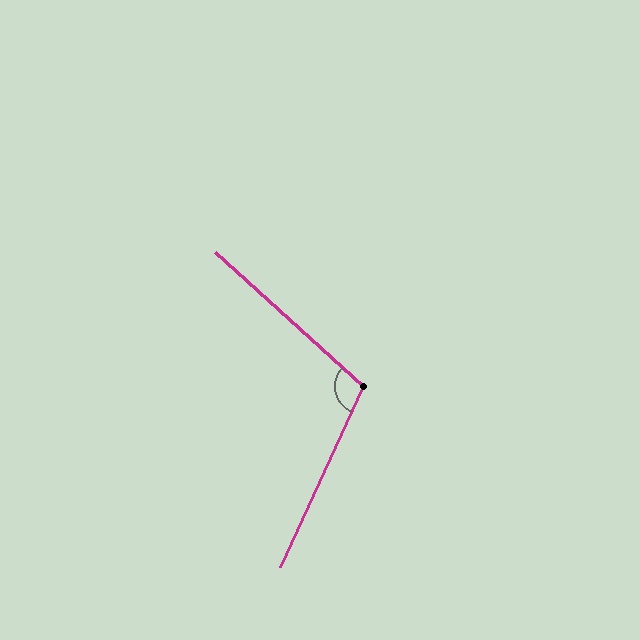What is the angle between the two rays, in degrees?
Approximately 108 degrees.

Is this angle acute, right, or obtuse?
It is obtuse.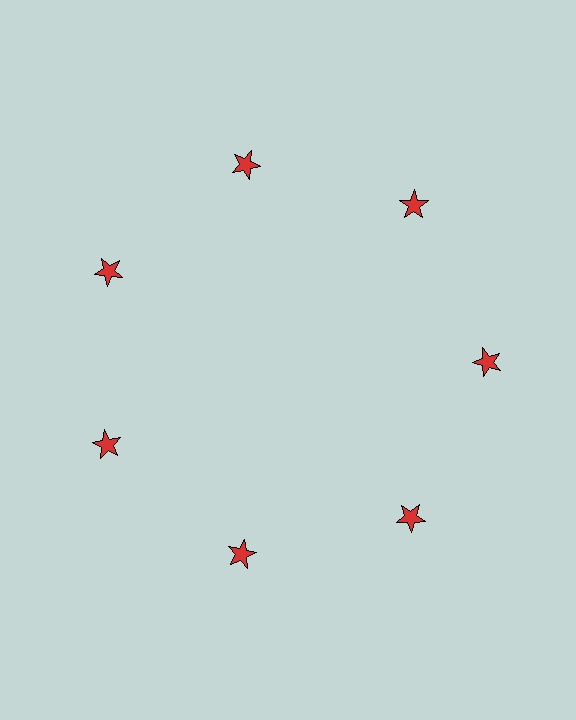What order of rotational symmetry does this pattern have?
This pattern has 7-fold rotational symmetry.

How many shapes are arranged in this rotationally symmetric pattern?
There are 7 shapes, arranged in 7 groups of 1.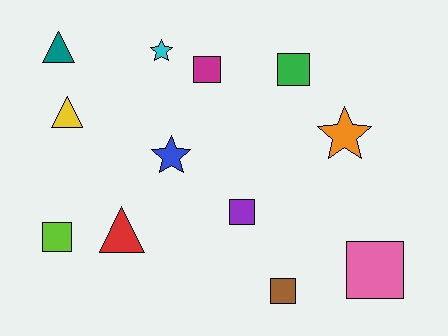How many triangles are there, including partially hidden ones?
There are 3 triangles.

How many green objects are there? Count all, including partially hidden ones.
There is 1 green object.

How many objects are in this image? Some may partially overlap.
There are 12 objects.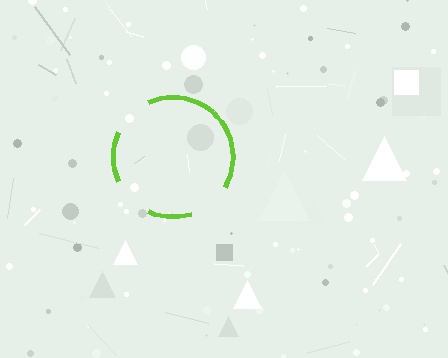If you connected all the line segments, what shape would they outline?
They would outline a circle.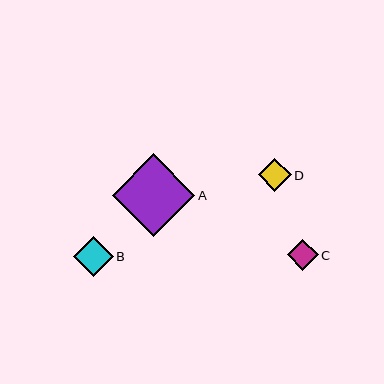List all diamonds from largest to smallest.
From largest to smallest: A, B, D, C.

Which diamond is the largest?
Diamond A is the largest with a size of approximately 82 pixels.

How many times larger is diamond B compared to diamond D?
Diamond B is approximately 1.2 times the size of diamond D.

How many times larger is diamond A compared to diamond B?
Diamond A is approximately 2.0 times the size of diamond B.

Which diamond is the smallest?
Diamond C is the smallest with a size of approximately 31 pixels.